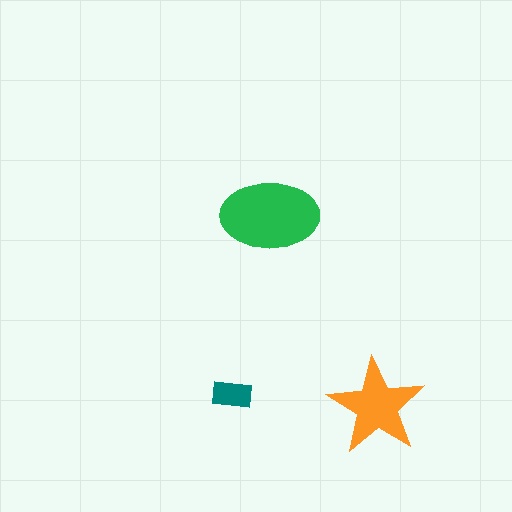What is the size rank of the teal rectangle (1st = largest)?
3rd.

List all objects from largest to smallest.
The green ellipse, the orange star, the teal rectangle.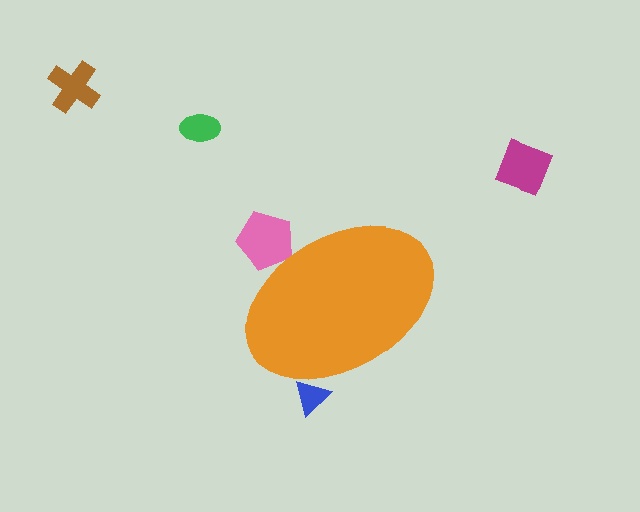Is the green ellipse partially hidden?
No, the green ellipse is fully visible.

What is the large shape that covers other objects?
An orange ellipse.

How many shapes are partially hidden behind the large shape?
2 shapes are partially hidden.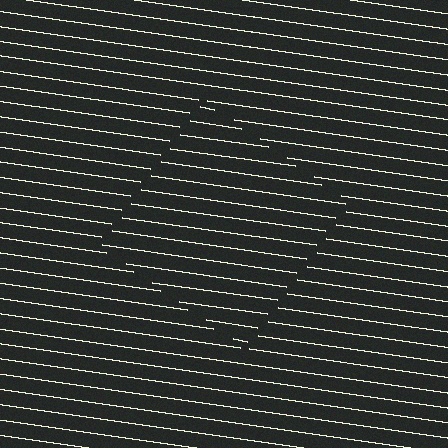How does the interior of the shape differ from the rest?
The interior of the shape contains the same grating, shifted by half a period — the contour is defined by the phase discontinuity where line-ends from the inner and outer gratings abut.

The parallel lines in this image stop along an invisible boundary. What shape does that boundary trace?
An illusory square. The interior of the shape contains the same grating, shifted by half a period — the contour is defined by the phase discontinuity where line-ends from the inner and outer gratings abut.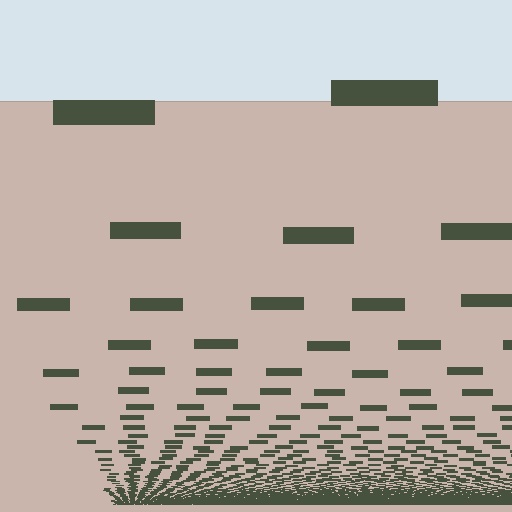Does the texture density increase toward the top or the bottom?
Density increases toward the bottom.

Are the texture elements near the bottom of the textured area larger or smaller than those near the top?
Smaller. The gradient is inverted — elements near the bottom are smaller and denser.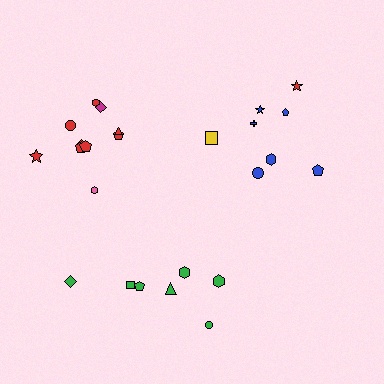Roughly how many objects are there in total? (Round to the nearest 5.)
Roughly 25 objects in total.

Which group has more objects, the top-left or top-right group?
The top-left group.